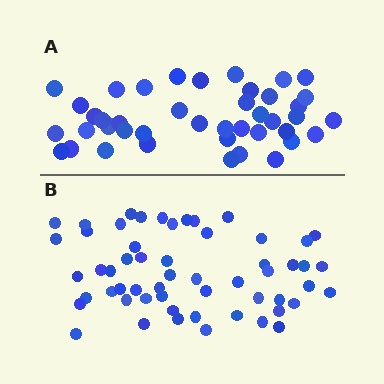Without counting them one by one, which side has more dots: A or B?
Region B (the bottom region) has more dots.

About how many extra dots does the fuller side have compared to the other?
Region B has approximately 15 more dots than region A.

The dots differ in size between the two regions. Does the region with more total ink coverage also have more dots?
No. Region A has more total ink coverage because its dots are larger, but region B actually contains more individual dots. Total area can be misleading — the number of items is what matters here.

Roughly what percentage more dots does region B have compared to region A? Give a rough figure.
About 35% more.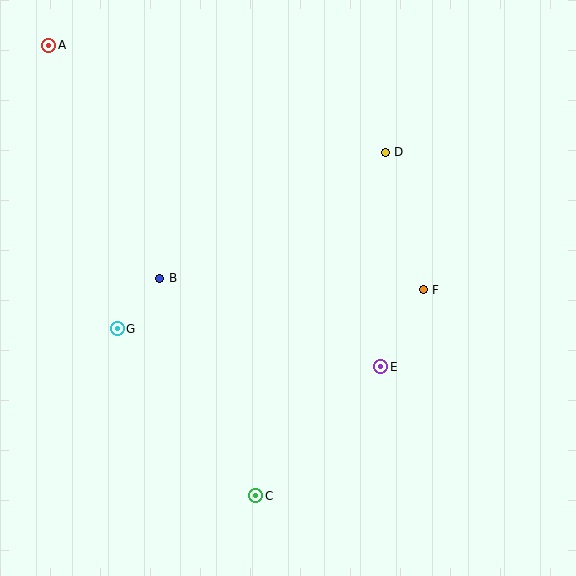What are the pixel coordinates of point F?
Point F is at (423, 290).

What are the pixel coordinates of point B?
Point B is at (160, 278).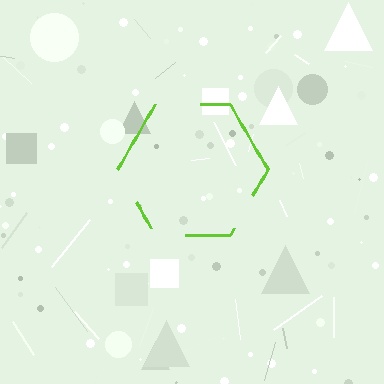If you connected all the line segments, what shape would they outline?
They would outline a hexagon.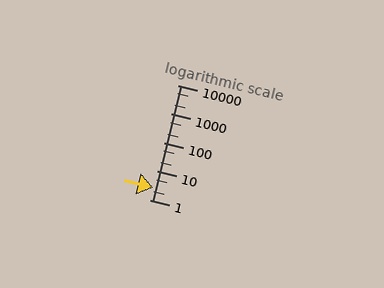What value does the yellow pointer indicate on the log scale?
The pointer indicates approximately 2.6.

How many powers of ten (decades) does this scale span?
The scale spans 4 decades, from 1 to 10000.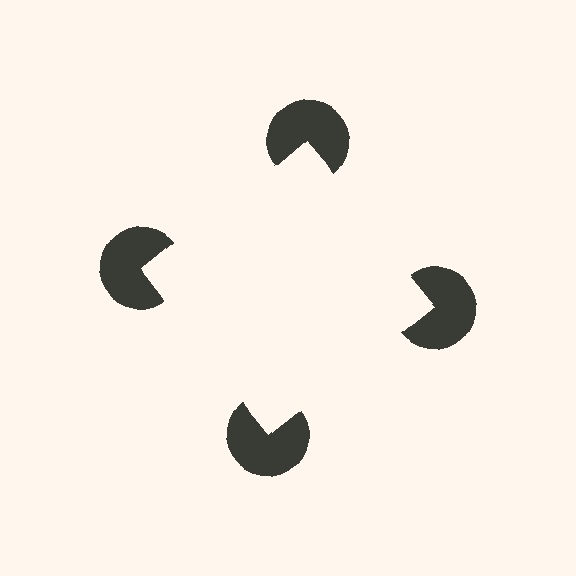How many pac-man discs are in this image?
There are 4 — one at each vertex of the illusory square.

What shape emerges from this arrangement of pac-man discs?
An illusory square — its edges are inferred from the aligned wedge cuts in the pac-man discs, not physically drawn.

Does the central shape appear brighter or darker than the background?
It typically appears slightly brighter than the background, even though no actual brightness change is drawn.